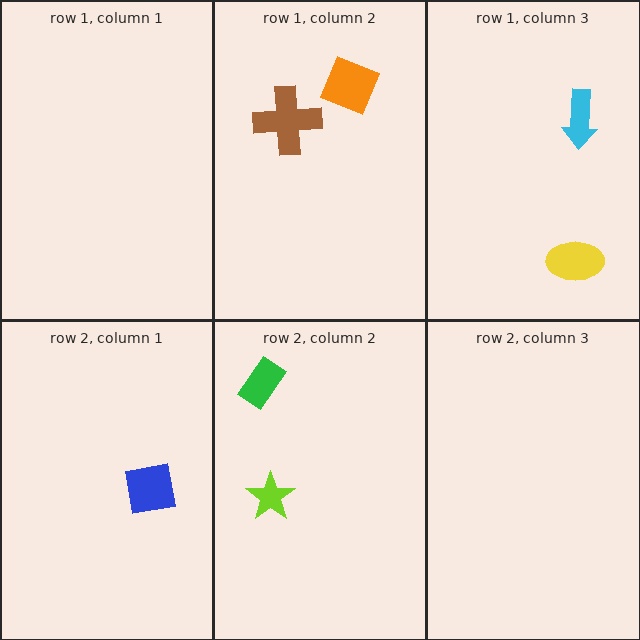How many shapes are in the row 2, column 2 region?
2.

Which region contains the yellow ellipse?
The row 1, column 3 region.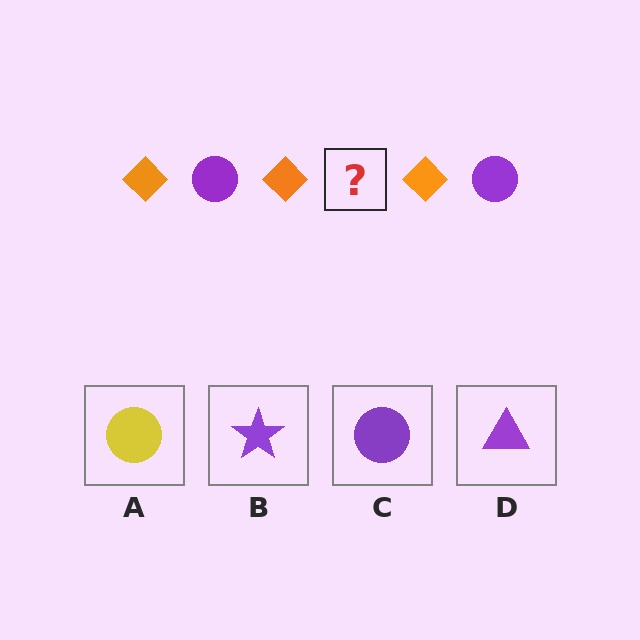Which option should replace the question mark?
Option C.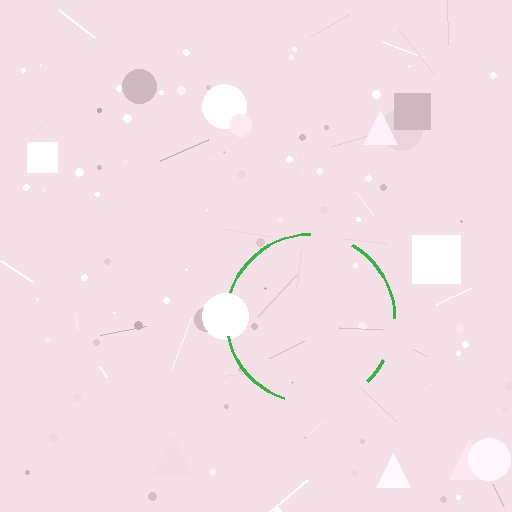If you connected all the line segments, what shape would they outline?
They would outline a circle.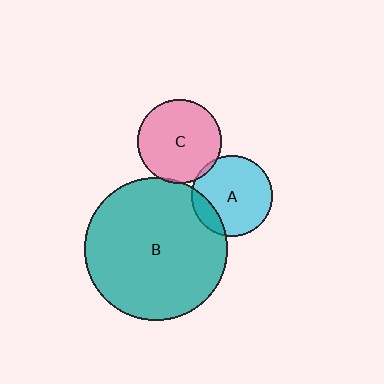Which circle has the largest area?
Circle B (teal).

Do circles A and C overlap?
Yes.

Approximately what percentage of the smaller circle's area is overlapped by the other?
Approximately 5%.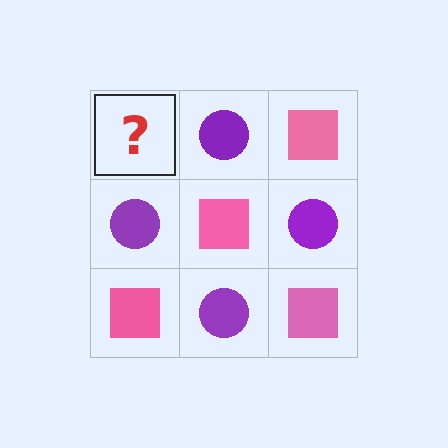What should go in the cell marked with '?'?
The missing cell should contain a pink square.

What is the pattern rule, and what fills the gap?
The rule is that it alternates pink square and purple circle in a checkerboard pattern. The gap should be filled with a pink square.